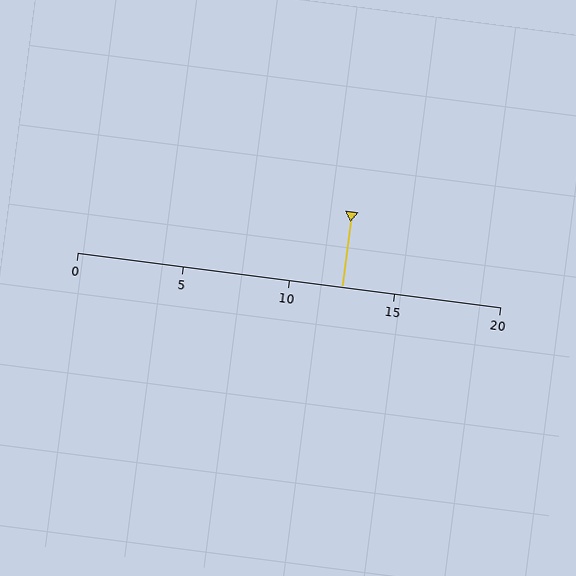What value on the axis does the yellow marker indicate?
The marker indicates approximately 12.5.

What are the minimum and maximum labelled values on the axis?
The axis runs from 0 to 20.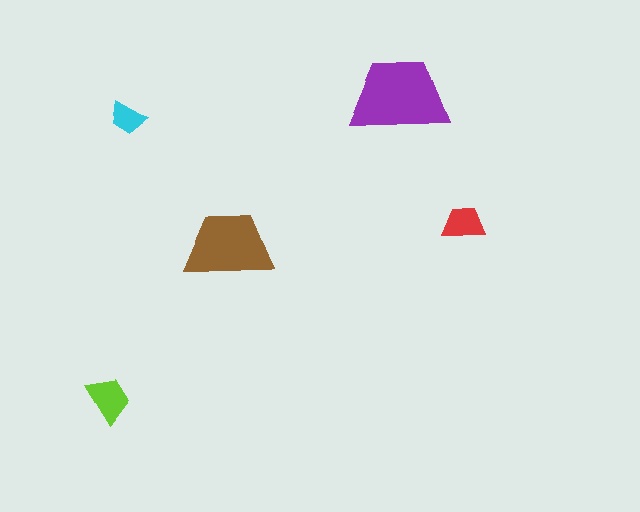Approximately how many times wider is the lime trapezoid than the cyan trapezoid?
About 1.5 times wider.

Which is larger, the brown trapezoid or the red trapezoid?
The brown one.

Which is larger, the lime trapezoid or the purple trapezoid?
The purple one.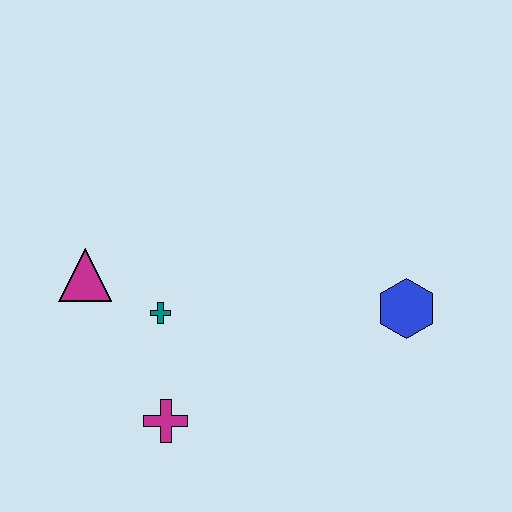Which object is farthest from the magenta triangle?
The blue hexagon is farthest from the magenta triangle.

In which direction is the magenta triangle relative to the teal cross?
The magenta triangle is to the left of the teal cross.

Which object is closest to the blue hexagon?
The teal cross is closest to the blue hexagon.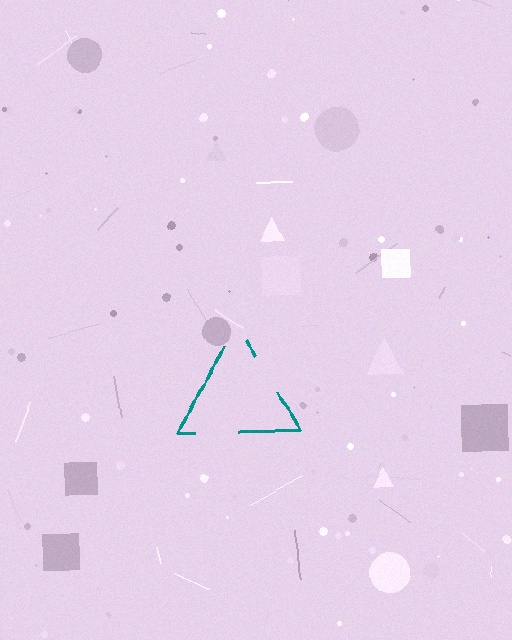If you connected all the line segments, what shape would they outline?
They would outline a triangle.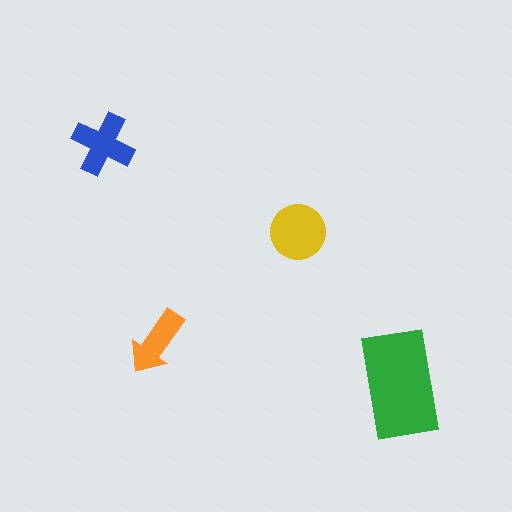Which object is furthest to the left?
The blue cross is leftmost.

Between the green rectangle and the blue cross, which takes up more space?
The green rectangle.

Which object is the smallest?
The orange arrow.